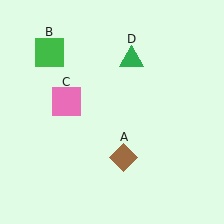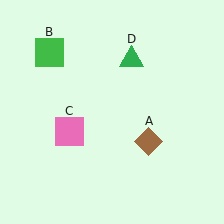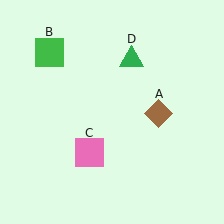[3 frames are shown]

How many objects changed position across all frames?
2 objects changed position: brown diamond (object A), pink square (object C).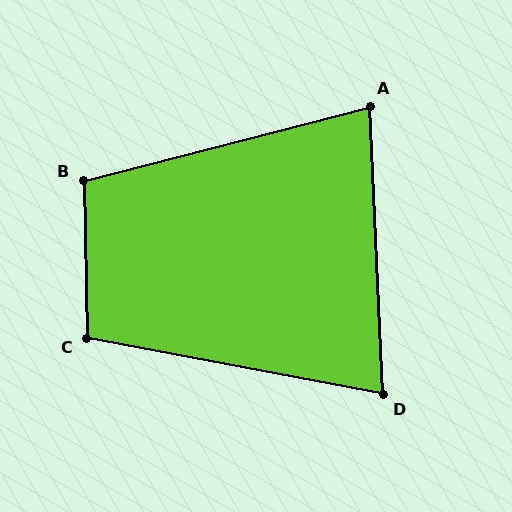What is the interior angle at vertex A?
Approximately 78 degrees (acute).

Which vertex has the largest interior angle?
B, at approximately 103 degrees.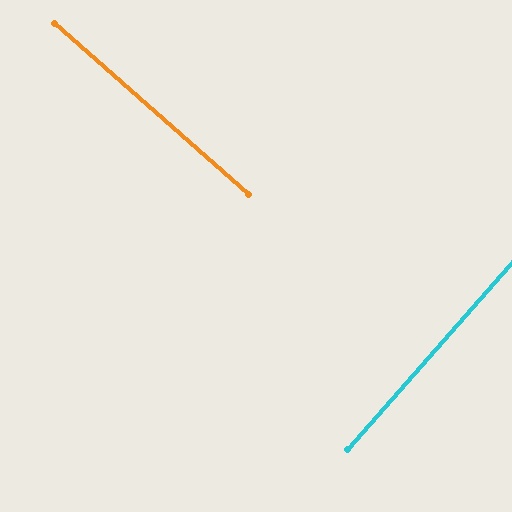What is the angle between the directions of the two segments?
Approximately 90 degrees.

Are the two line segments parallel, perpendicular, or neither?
Perpendicular — they meet at approximately 90°.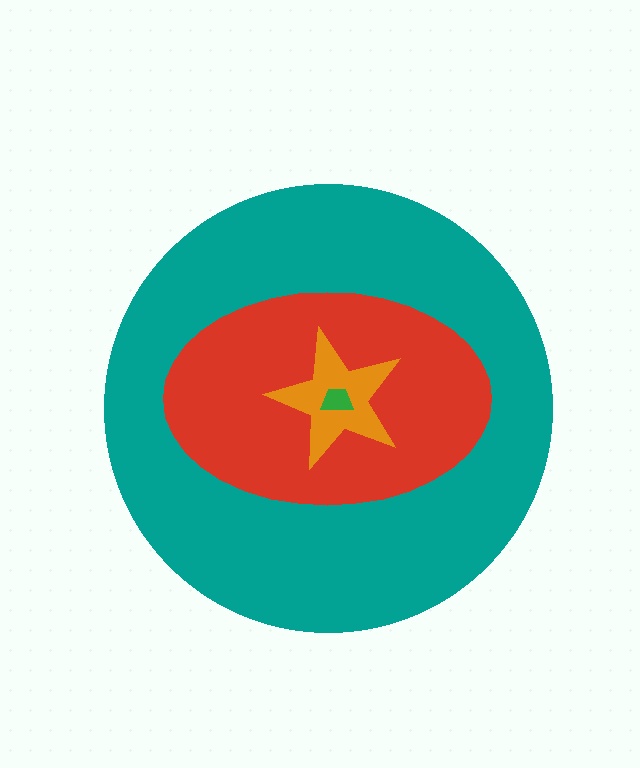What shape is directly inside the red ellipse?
The orange star.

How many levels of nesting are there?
4.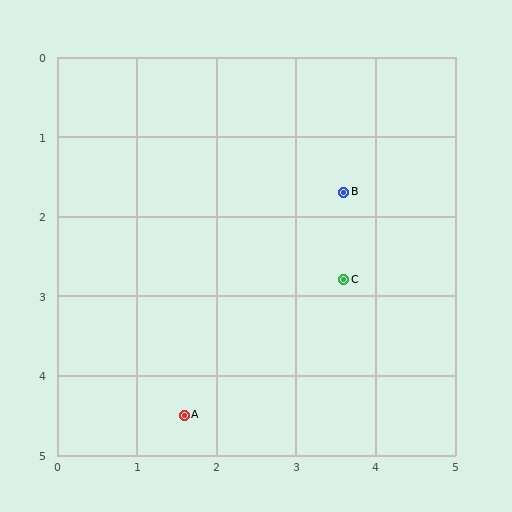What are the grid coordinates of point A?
Point A is at approximately (1.6, 4.5).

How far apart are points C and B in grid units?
Points C and B are about 1.1 grid units apart.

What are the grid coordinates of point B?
Point B is at approximately (3.6, 1.7).